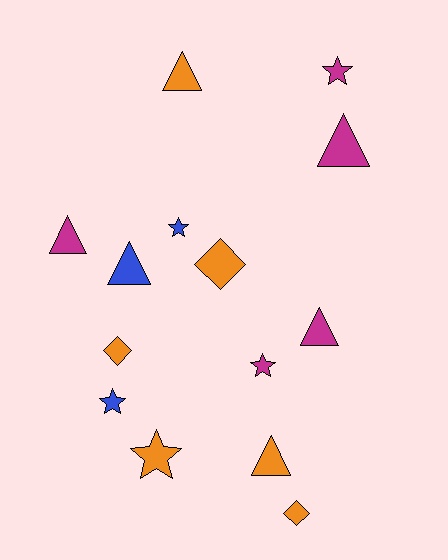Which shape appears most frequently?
Triangle, with 6 objects.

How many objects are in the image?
There are 14 objects.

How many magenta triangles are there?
There are 3 magenta triangles.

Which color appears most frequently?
Orange, with 6 objects.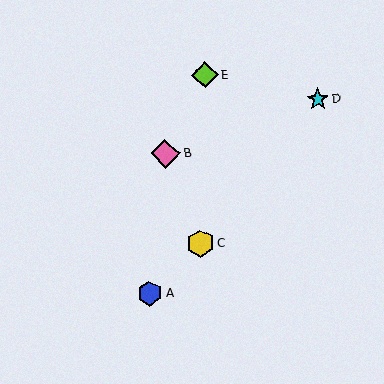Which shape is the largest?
The pink diamond (labeled B) is the largest.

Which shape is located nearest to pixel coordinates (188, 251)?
The yellow hexagon (labeled C) at (200, 244) is nearest to that location.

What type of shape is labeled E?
Shape E is a lime diamond.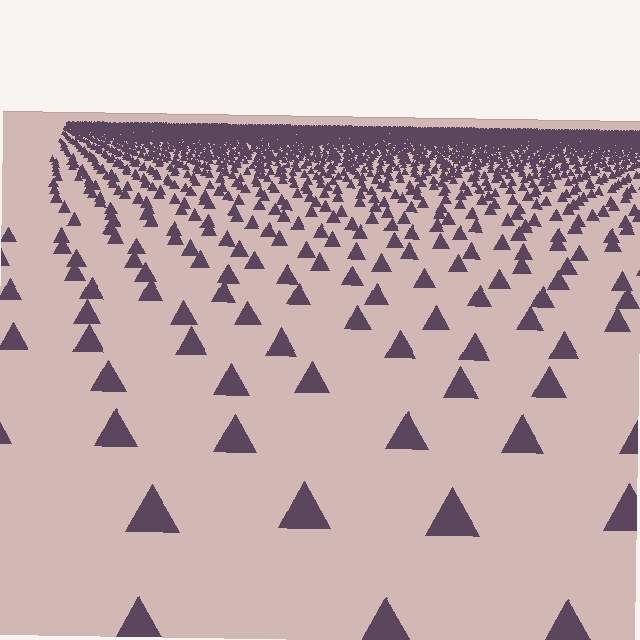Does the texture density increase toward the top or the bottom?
Density increases toward the top.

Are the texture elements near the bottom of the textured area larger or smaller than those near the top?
Larger. Near the bottom, elements are closer to the viewer and appear at a bigger on-screen size.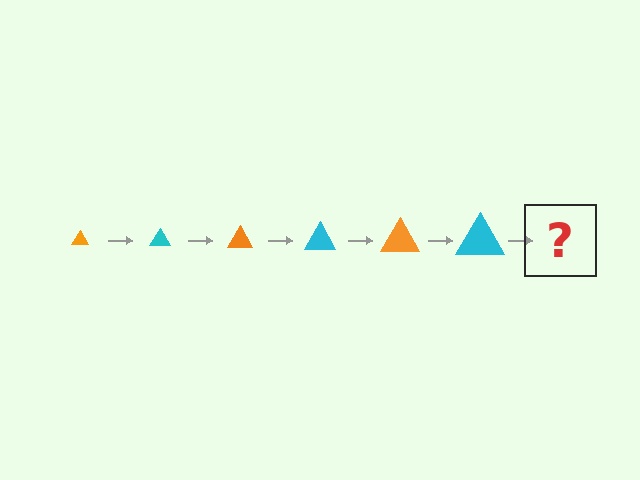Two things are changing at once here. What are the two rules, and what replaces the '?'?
The two rules are that the triangle grows larger each step and the color cycles through orange and cyan. The '?' should be an orange triangle, larger than the previous one.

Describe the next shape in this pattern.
It should be an orange triangle, larger than the previous one.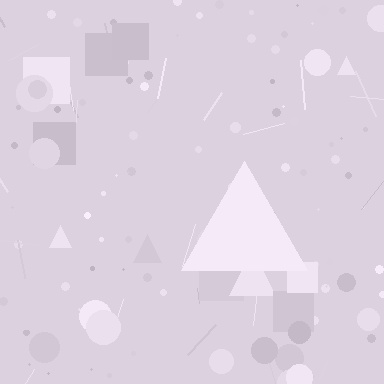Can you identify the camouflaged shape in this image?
The camouflaged shape is a triangle.